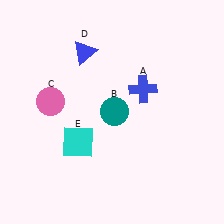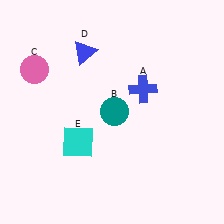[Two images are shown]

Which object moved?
The pink circle (C) moved up.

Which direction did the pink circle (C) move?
The pink circle (C) moved up.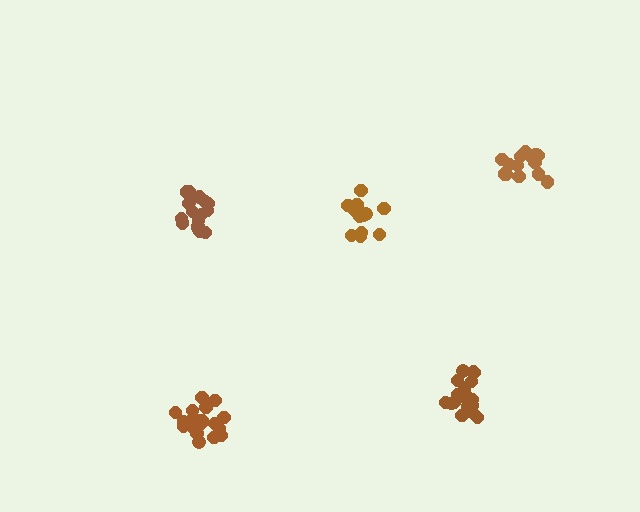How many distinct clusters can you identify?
There are 5 distinct clusters.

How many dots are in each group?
Group 1: 14 dots, Group 2: 15 dots, Group 3: 18 dots, Group 4: 18 dots, Group 5: 19 dots (84 total).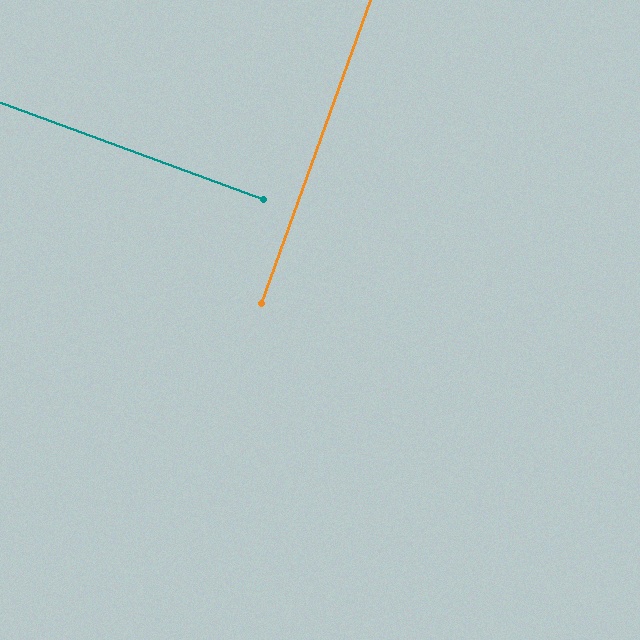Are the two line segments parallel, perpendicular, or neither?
Perpendicular — they meet at approximately 89°.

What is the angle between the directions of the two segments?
Approximately 89 degrees.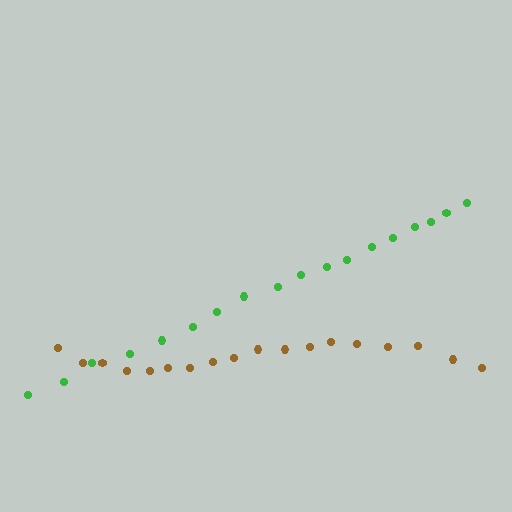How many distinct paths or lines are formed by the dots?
There are 2 distinct paths.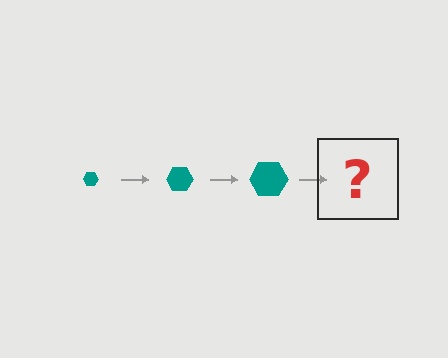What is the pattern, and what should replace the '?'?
The pattern is that the hexagon gets progressively larger each step. The '?' should be a teal hexagon, larger than the previous one.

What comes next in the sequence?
The next element should be a teal hexagon, larger than the previous one.